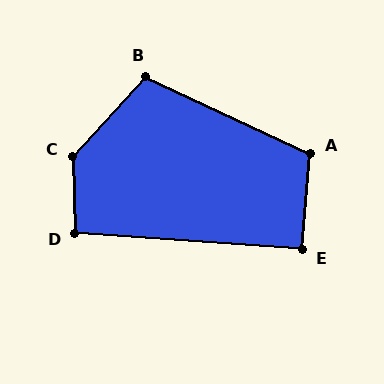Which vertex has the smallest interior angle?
E, at approximately 91 degrees.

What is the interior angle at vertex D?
Approximately 95 degrees (obtuse).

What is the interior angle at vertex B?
Approximately 107 degrees (obtuse).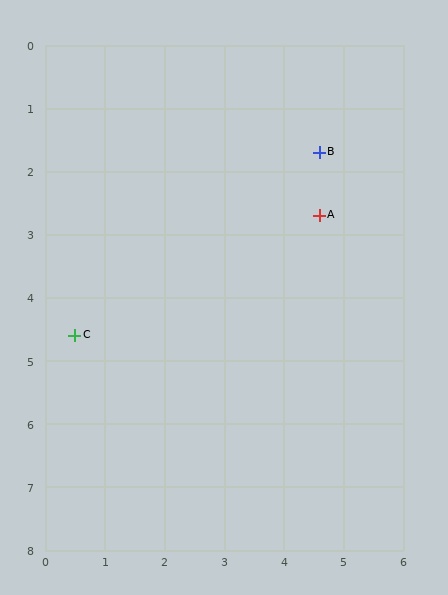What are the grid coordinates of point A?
Point A is at approximately (4.6, 2.7).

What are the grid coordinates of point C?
Point C is at approximately (0.5, 4.6).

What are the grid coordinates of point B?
Point B is at approximately (4.6, 1.7).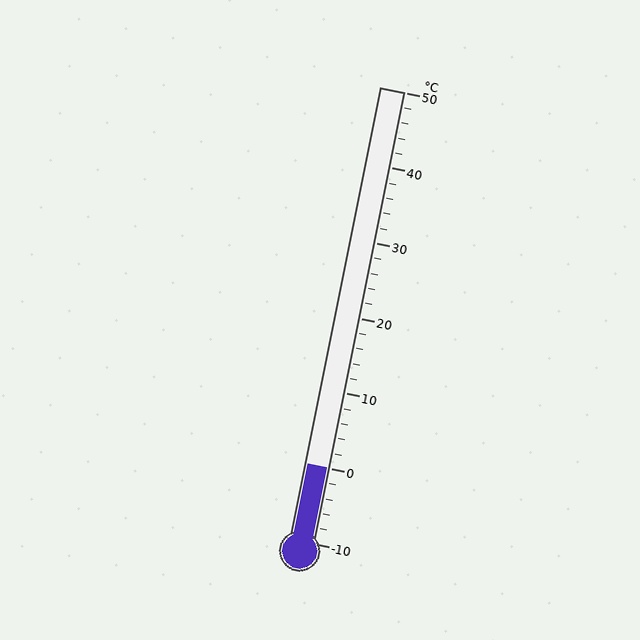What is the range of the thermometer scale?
The thermometer scale ranges from -10°C to 50°C.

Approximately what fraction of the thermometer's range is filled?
The thermometer is filled to approximately 15% of its range.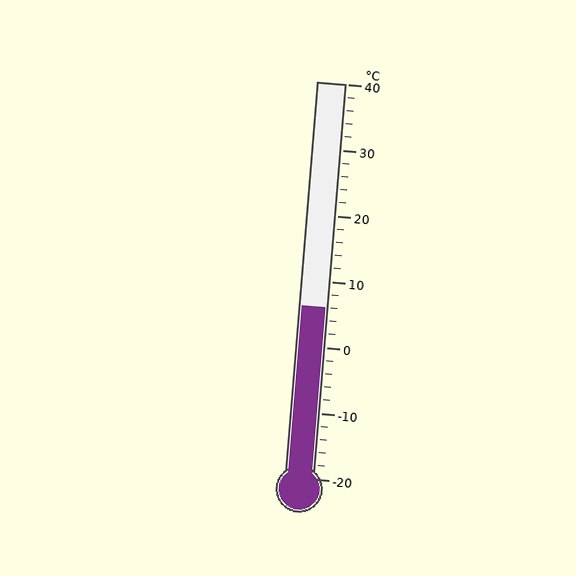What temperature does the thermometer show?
The thermometer shows approximately 6°C.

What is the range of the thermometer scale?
The thermometer scale ranges from -20°C to 40°C.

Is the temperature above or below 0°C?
The temperature is above 0°C.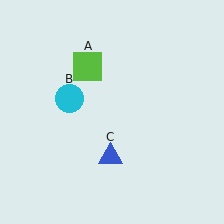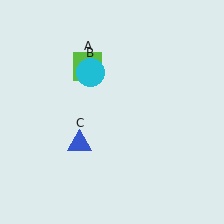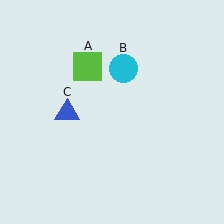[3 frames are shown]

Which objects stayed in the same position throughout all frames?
Lime square (object A) remained stationary.